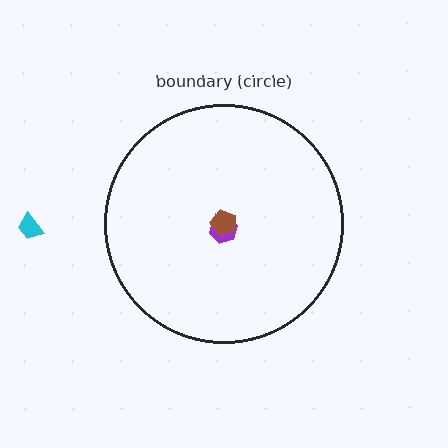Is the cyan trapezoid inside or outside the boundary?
Outside.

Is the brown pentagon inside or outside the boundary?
Inside.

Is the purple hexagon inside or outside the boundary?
Inside.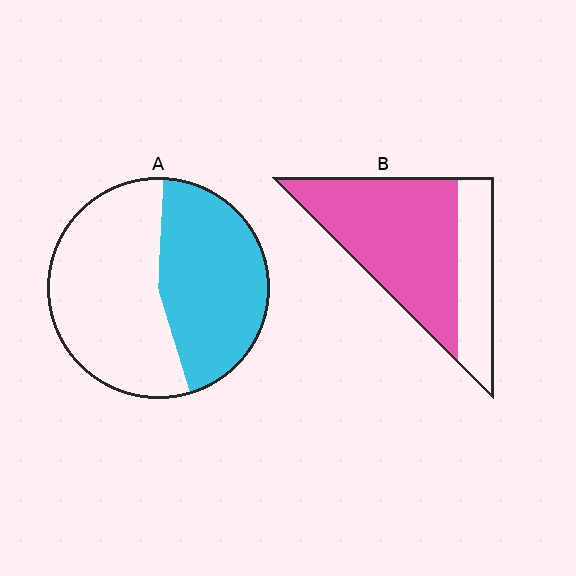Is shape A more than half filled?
No.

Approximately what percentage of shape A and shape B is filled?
A is approximately 45% and B is approximately 70%.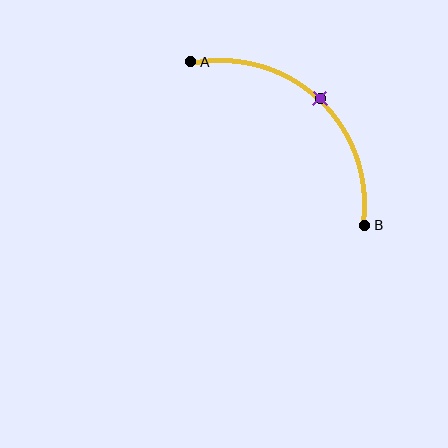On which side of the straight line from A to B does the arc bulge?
The arc bulges above and to the right of the straight line connecting A and B.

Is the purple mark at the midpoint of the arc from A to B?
Yes. The purple mark lies on the arc at equal arc-length from both A and B — it is the arc midpoint.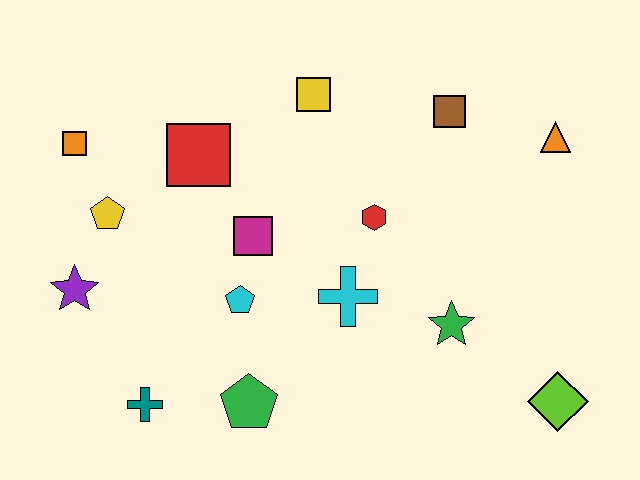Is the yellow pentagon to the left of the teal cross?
Yes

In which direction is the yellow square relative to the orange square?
The yellow square is to the right of the orange square.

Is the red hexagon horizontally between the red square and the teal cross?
No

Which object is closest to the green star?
The cyan cross is closest to the green star.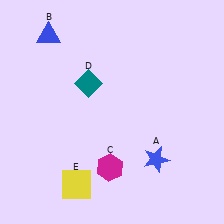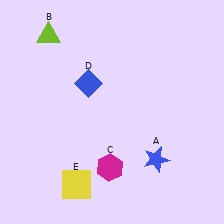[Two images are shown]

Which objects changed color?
B changed from blue to lime. D changed from teal to blue.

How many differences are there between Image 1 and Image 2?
There are 2 differences between the two images.